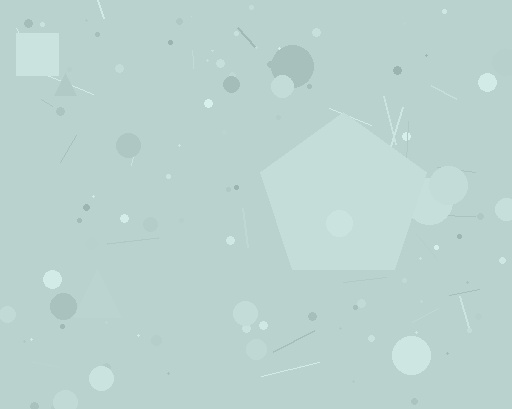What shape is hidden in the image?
A pentagon is hidden in the image.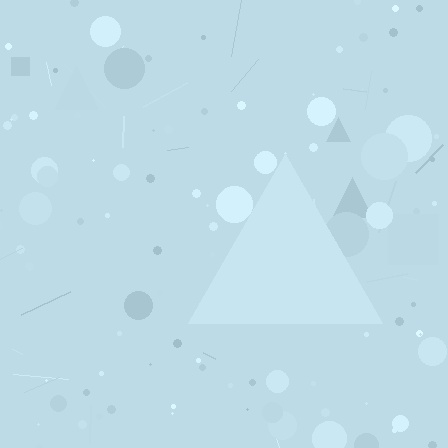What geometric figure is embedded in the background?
A triangle is embedded in the background.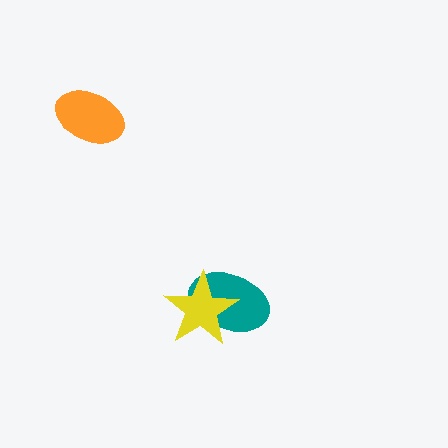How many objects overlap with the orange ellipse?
0 objects overlap with the orange ellipse.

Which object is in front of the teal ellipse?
The yellow star is in front of the teal ellipse.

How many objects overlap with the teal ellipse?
1 object overlaps with the teal ellipse.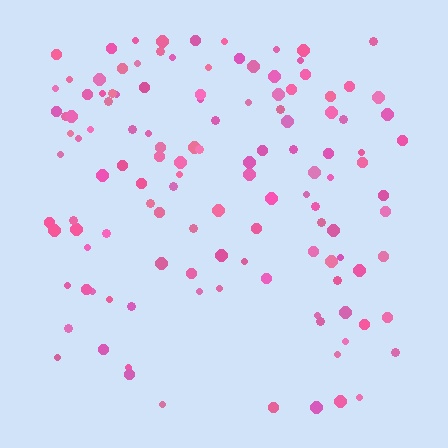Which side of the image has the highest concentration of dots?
The top.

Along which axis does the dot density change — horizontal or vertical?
Vertical.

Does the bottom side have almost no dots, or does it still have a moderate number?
Still a moderate number, just noticeably fewer than the top.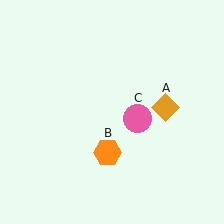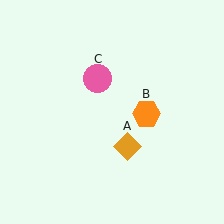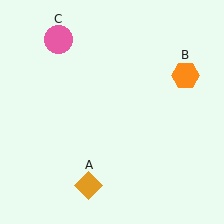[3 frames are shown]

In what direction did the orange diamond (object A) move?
The orange diamond (object A) moved down and to the left.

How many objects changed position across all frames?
3 objects changed position: orange diamond (object A), orange hexagon (object B), pink circle (object C).